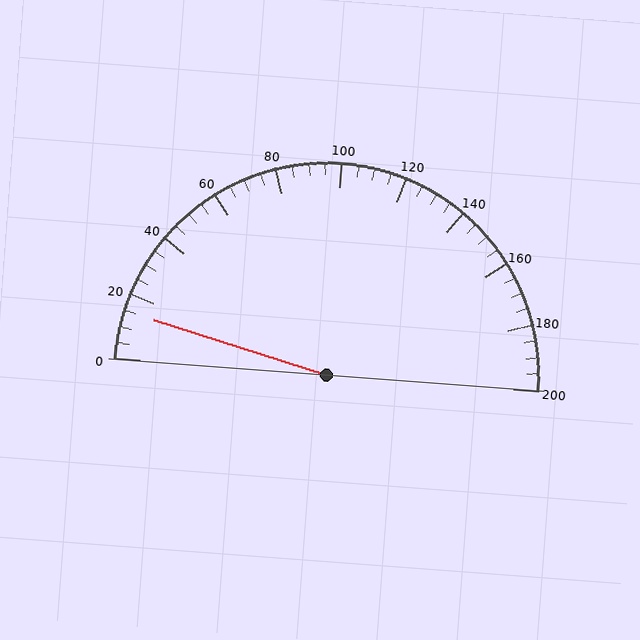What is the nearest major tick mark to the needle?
The nearest major tick mark is 20.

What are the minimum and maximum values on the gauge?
The gauge ranges from 0 to 200.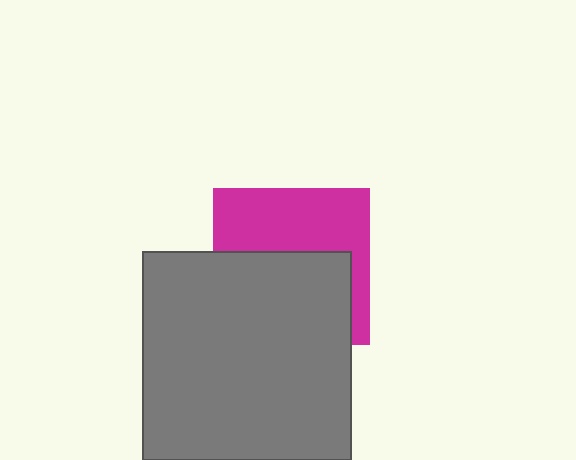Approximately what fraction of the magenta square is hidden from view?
Roughly 53% of the magenta square is hidden behind the gray square.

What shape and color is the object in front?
The object in front is a gray square.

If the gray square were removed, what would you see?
You would see the complete magenta square.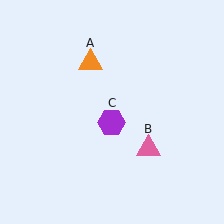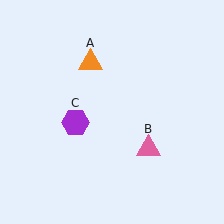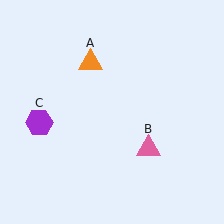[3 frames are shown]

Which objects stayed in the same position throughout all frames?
Orange triangle (object A) and pink triangle (object B) remained stationary.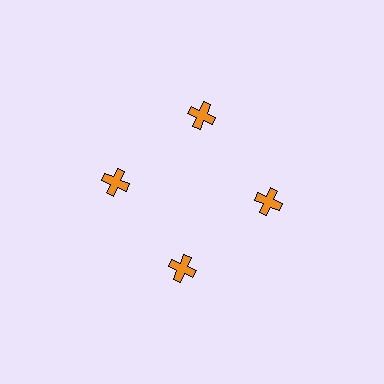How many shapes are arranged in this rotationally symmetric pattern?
There are 4 shapes, arranged in 4 groups of 1.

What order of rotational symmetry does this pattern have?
This pattern has 4-fold rotational symmetry.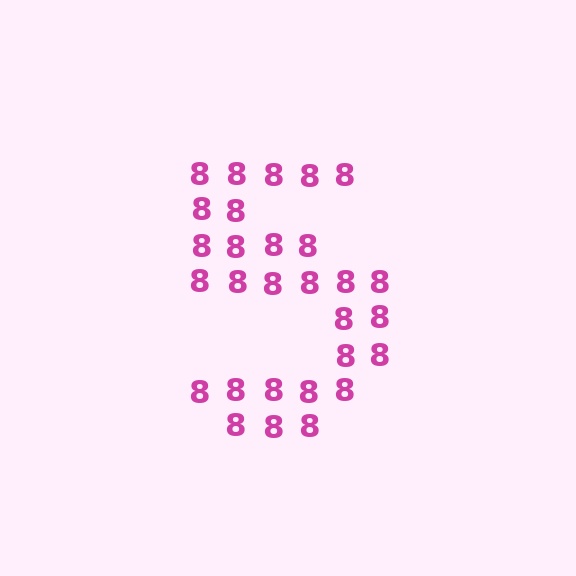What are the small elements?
The small elements are digit 8's.